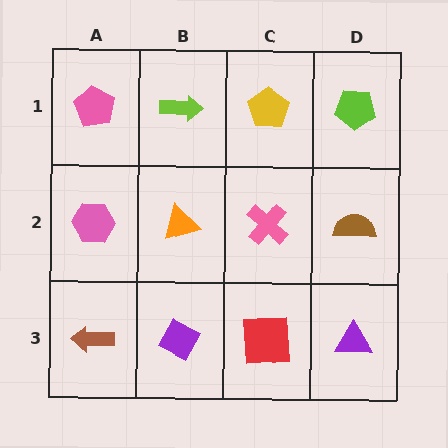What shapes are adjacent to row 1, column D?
A brown semicircle (row 2, column D), a yellow pentagon (row 1, column C).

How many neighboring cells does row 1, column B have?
3.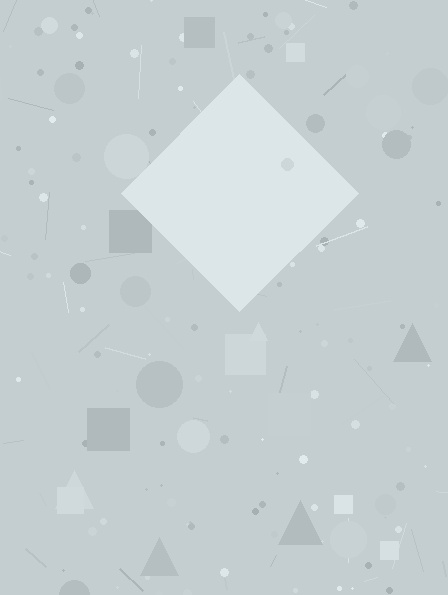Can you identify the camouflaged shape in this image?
The camouflaged shape is a diamond.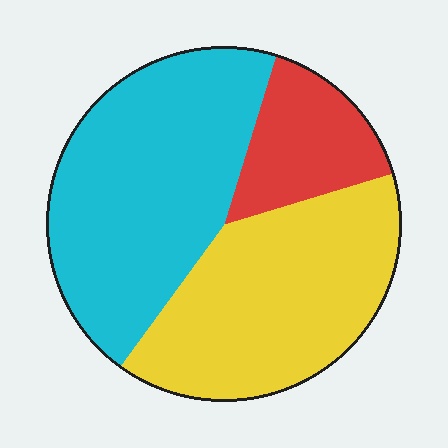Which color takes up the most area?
Cyan, at roughly 45%.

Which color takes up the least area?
Red, at roughly 15%.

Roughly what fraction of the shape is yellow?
Yellow covers 40% of the shape.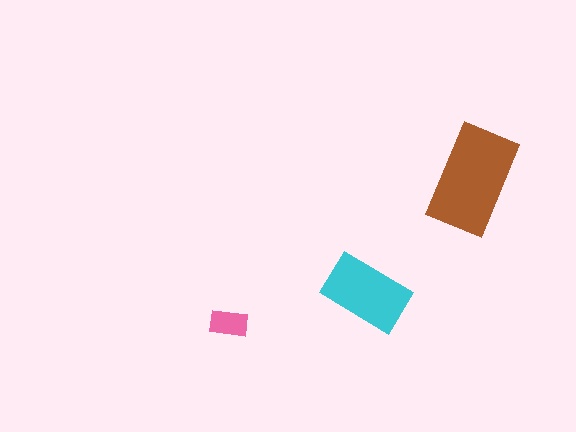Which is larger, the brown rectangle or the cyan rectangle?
The brown one.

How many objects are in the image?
There are 3 objects in the image.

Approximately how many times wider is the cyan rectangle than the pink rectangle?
About 2.5 times wider.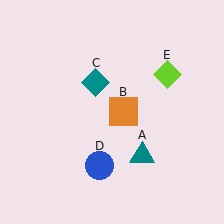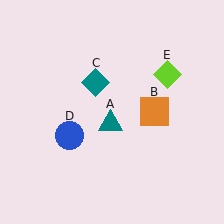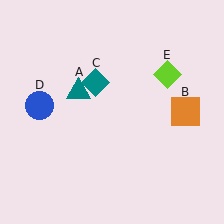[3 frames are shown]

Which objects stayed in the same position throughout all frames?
Teal diamond (object C) and lime diamond (object E) remained stationary.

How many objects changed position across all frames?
3 objects changed position: teal triangle (object A), orange square (object B), blue circle (object D).